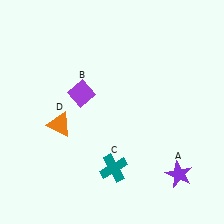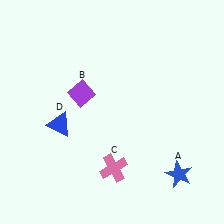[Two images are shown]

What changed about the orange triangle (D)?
In Image 1, D is orange. In Image 2, it changed to blue.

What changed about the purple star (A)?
In Image 1, A is purple. In Image 2, it changed to blue.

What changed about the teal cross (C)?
In Image 1, C is teal. In Image 2, it changed to pink.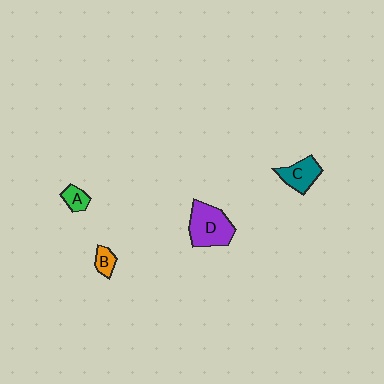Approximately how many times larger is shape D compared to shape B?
Approximately 3.1 times.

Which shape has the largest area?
Shape D (purple).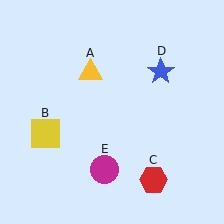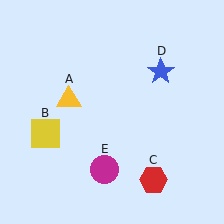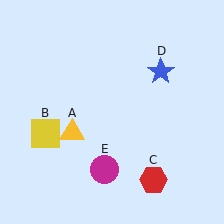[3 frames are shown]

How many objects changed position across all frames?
1 object changed position: yellow triangle (object A).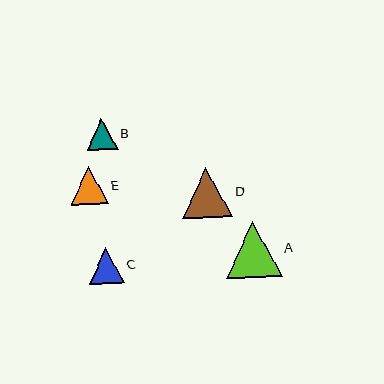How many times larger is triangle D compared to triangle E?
Triangle D is approximately 1.3 times the size of triangle E.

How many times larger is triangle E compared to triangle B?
Triangle E is approximately 1.2 times the size of triangle B.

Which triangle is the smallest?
Triangle B is the smallest with a size of approximately 31 pixels.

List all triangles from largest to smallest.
From largest to smallest: A, D, E, C, B.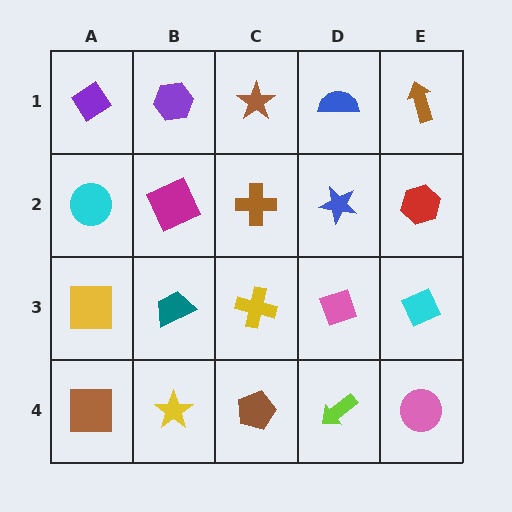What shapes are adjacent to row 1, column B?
A magenta square (row 2, column B), a purple diamond (row 1, column A), a brown star (row 1, column C).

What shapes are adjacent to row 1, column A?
A cyan circle (row 2, column A), a purple hexagon (row 1, column B).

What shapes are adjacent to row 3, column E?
A red hexagon (row 2, column E), a pink circle (row 4, column E), a pink diamond (row 3, column D).